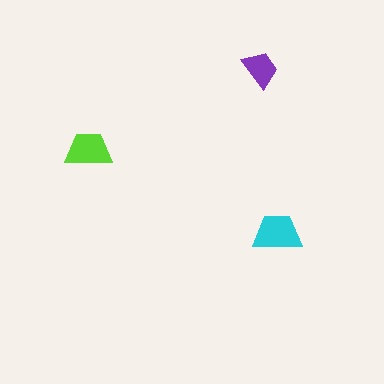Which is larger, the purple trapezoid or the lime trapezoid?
The lime one.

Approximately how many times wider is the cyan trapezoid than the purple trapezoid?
About 1.5 times wider.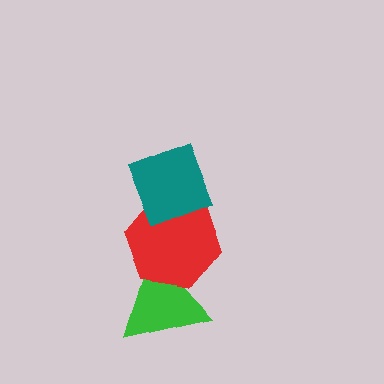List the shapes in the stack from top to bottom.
From top to bottom: the teal diamond, the red hexagon, the green triangle.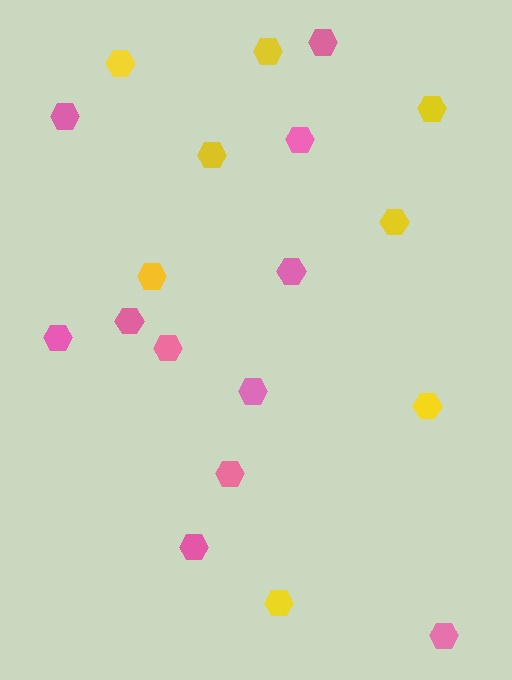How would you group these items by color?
There are 2 groups: one group of yellow hexagons (8) and one group of pink hexagons (11).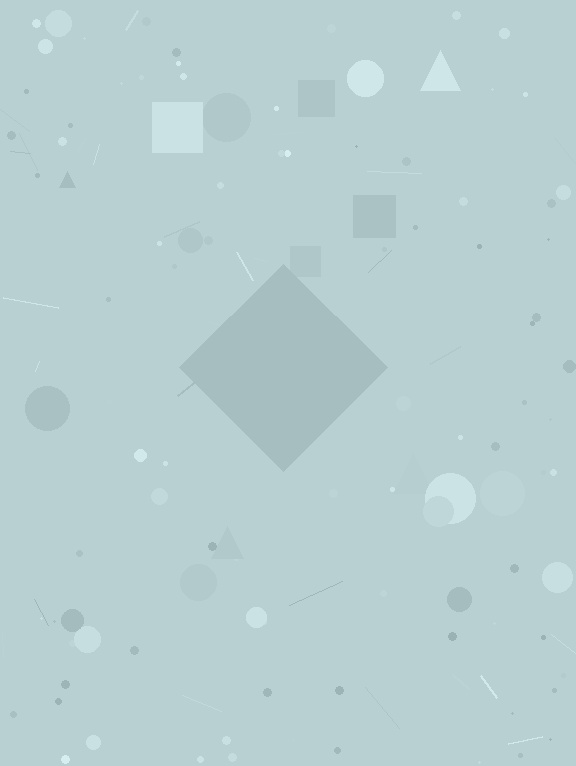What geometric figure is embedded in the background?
A diamond is embedded in the background.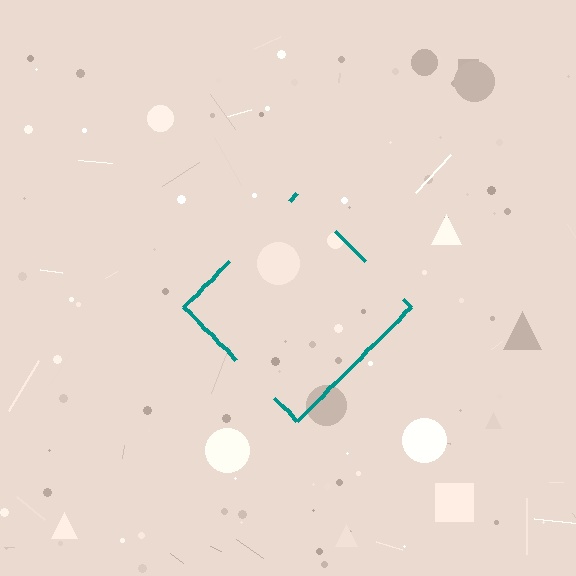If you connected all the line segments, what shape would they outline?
They would outline a diamond.